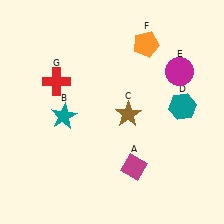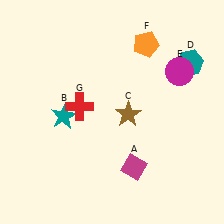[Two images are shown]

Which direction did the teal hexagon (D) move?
The teal hexagon (D) moved up.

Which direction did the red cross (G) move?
The red cross (G) moved down.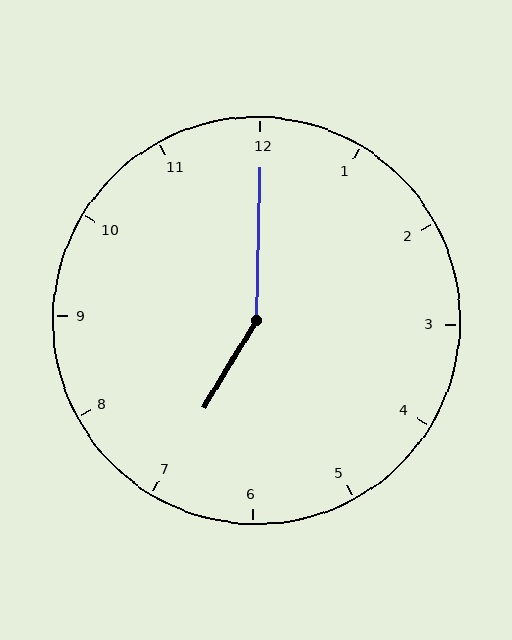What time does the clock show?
7:00.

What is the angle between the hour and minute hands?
Approximately 150 degrees.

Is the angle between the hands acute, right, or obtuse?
It is obtuse.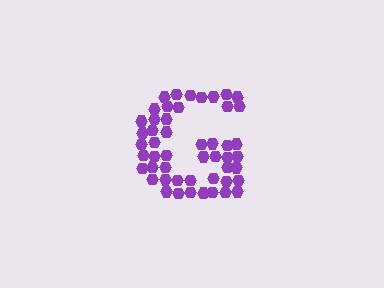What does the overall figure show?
The overall figure shows the letter G.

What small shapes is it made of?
It is made of small hexagons.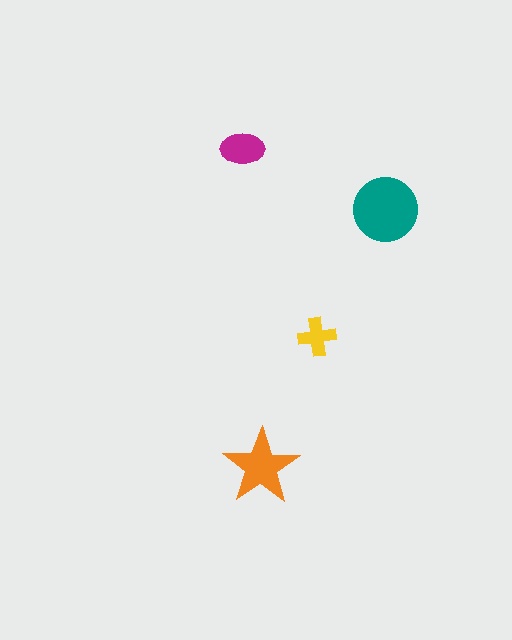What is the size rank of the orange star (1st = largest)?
2nd.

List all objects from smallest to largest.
The yellow cross, the magenta ellipse, the orange star, the teal circle.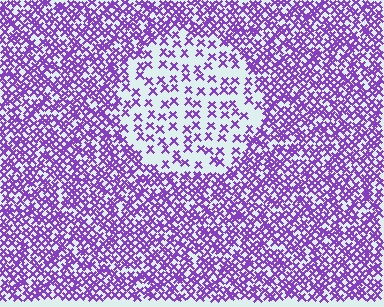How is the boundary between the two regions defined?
The boundary is defined by a change in element density (approximately 2.6x ratio). All elements are the same color, size, and shape.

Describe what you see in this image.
The image contains small purple elements arranged at two different densities. A circle-shaped region is visible where the elements are less densely packed than the surrounding area.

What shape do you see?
I see a circle.